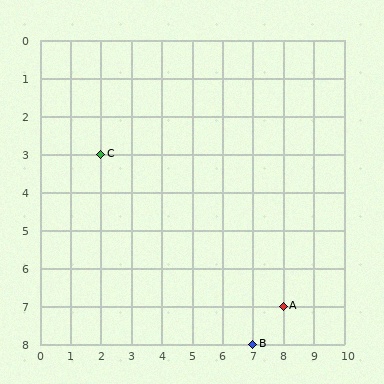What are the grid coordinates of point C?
Point C is at grid coordinates (2, 3).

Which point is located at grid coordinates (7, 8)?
Point B is at (7, 8).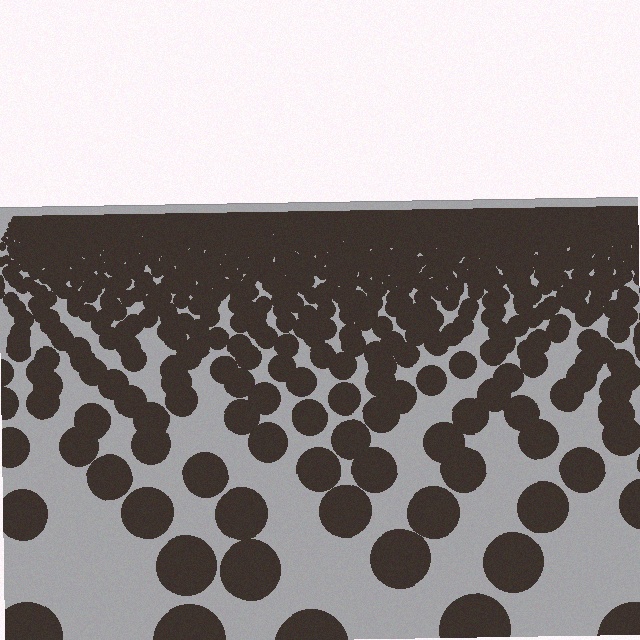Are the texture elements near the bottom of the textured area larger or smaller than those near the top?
Larger. Near the bottom, elements are closer to the viewer and appear at a bigger on-screen size.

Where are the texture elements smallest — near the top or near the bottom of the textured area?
Near the top.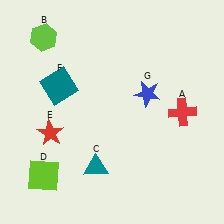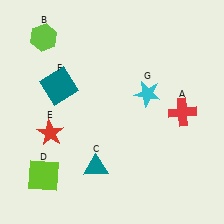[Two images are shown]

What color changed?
The star (G) changed from blue in Image 1 to cyan in Image 2.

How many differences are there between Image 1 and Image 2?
There is 1 difference between the two images.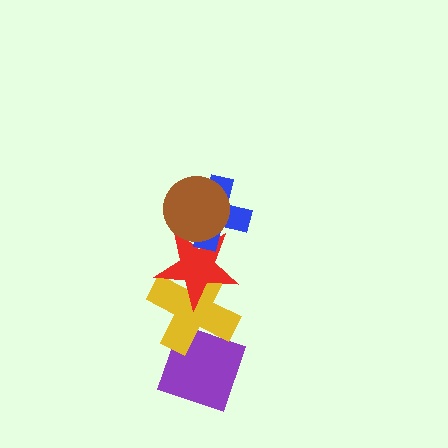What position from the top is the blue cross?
The blue cross is 2nd from the top.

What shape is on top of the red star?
The blue cross is on top of the red star.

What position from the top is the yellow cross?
The yellow cross is 4th from the top.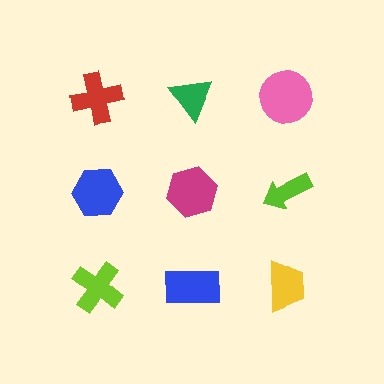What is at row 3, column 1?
A lime cross.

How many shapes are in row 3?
3 shapes.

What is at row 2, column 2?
A magenta hexagon.